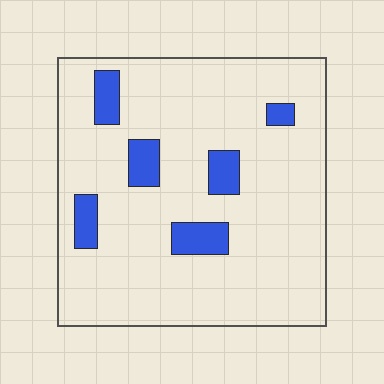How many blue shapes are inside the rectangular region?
6.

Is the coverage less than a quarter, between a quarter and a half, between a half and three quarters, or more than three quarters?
Less than a quarter.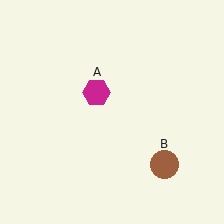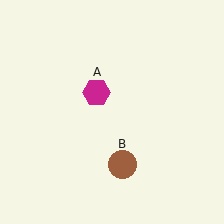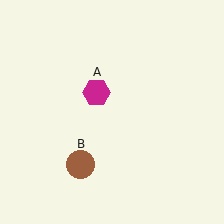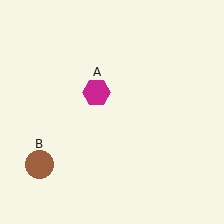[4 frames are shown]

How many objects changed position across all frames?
1 object changed position: brown circle (object B).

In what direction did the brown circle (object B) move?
The brown circle (object B) moved left.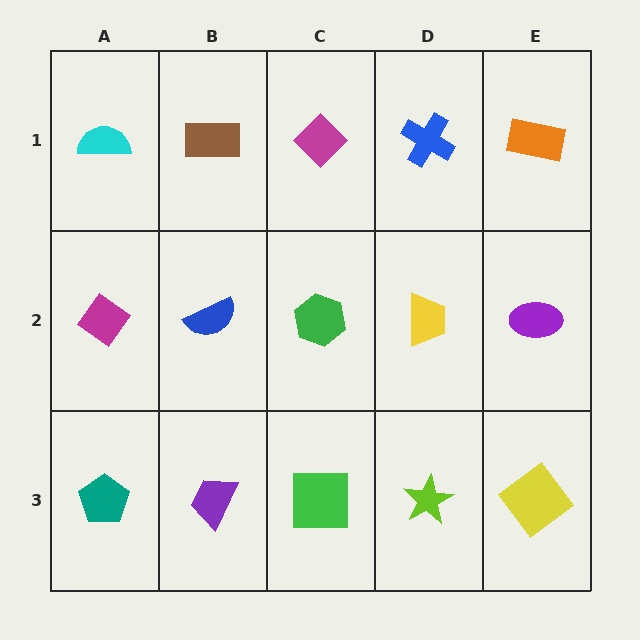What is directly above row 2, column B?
A brown rectangle.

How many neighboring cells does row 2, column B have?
4.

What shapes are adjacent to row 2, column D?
A blue cross (row 1, column D), a lime star (row 3, column D), a green hexagon (row 2, column C), a purple ellipse (row 2, column E).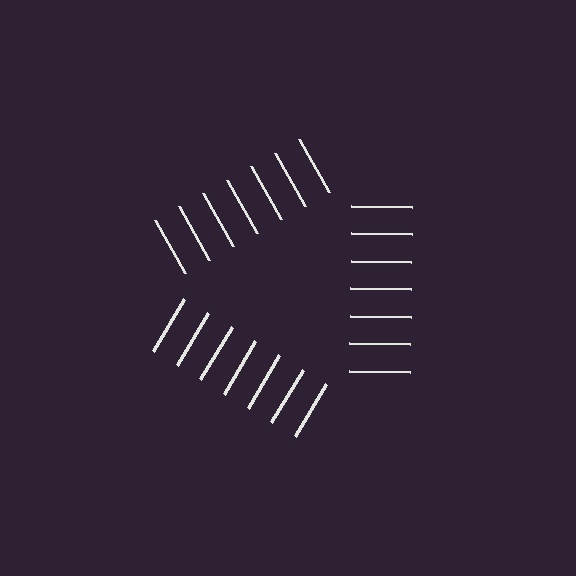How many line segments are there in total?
21 — 7 along each of the 3 edges.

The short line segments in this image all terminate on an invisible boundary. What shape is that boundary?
An illusory triangle — the line segments terminate on its edges but no continuous stroke is drawn.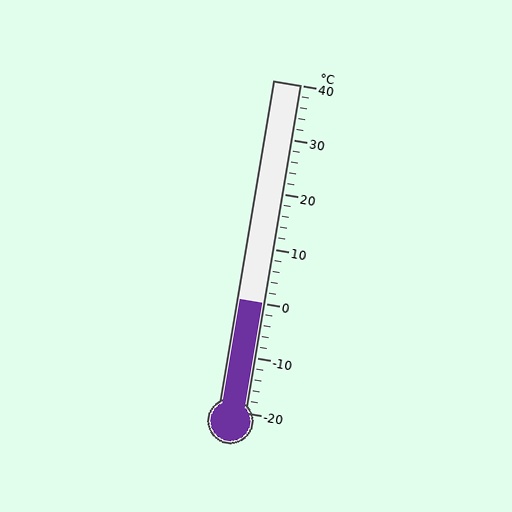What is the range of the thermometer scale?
The thermometer scale ranges from -20°C to 40°C.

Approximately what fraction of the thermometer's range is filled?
The thermometer is filled to approximately 35% of its range.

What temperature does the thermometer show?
The thermometer shows approximately 0°C.